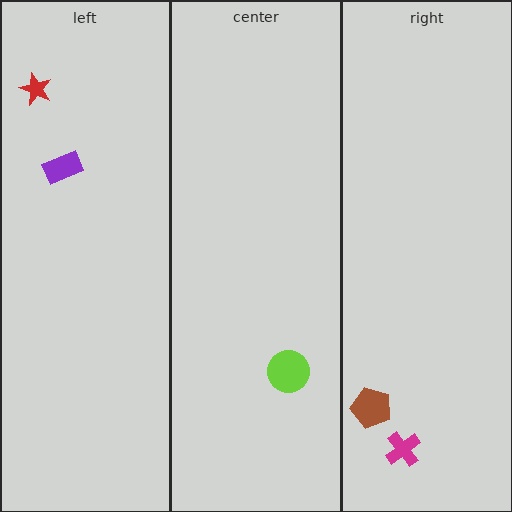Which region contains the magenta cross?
The right region.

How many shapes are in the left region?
2.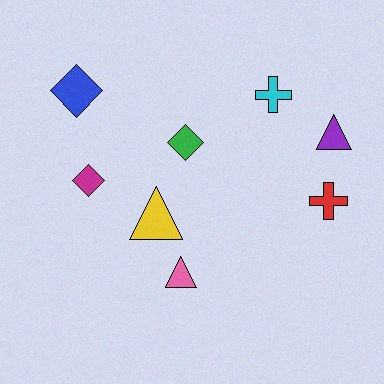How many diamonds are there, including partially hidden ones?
There are 3 diamonds.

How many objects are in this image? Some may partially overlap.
There are 8 objects.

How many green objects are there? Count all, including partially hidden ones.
There is 1 green object.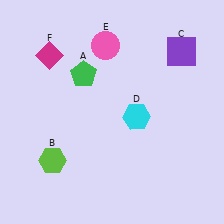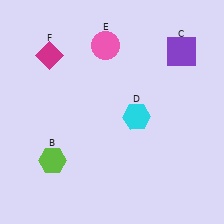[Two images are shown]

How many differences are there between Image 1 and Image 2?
There is 1 difference between the two images.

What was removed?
The green pentagon (A) was removed in Image 2.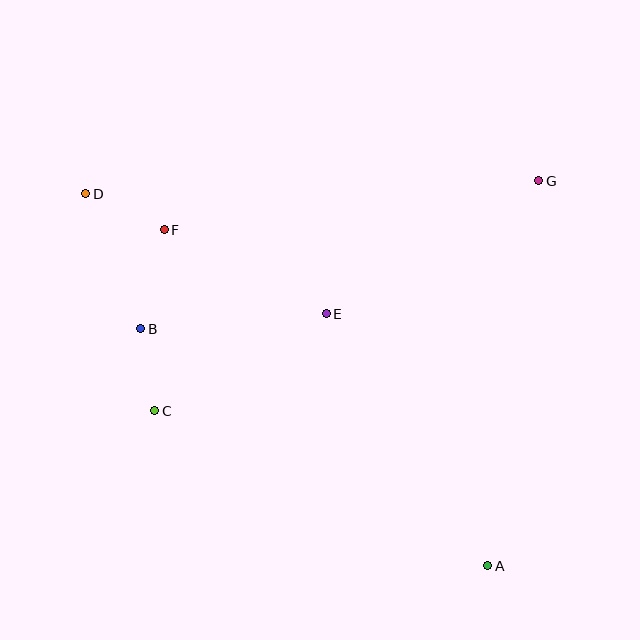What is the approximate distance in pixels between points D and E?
The distance between D and E is approximately 269 pixels.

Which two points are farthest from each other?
Points A and D are farthest from each other.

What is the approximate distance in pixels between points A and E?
The distance between A and E is approximately 300 pixels.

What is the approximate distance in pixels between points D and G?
The distance between D and G is approximately 453 pixels.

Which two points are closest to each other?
Points B and C are closest to each other.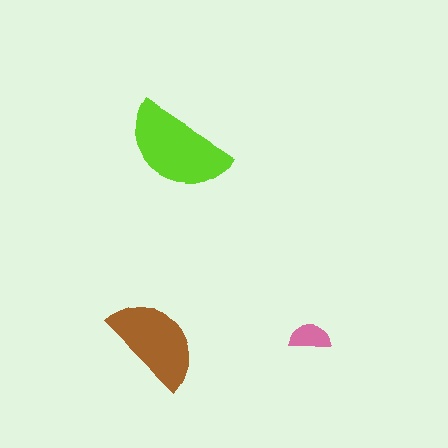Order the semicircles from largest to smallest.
the lime one, the brown one, the pink one.